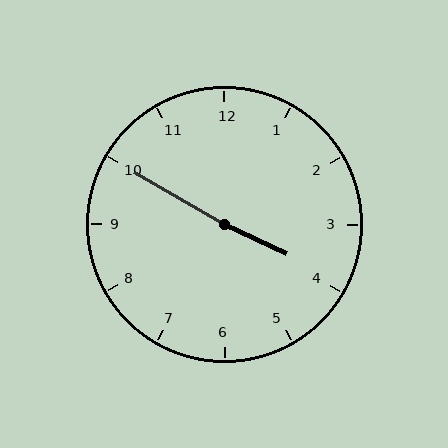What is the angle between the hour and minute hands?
Approximately 175 degrees.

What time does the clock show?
3:50.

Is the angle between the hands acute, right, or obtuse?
It is obtuse.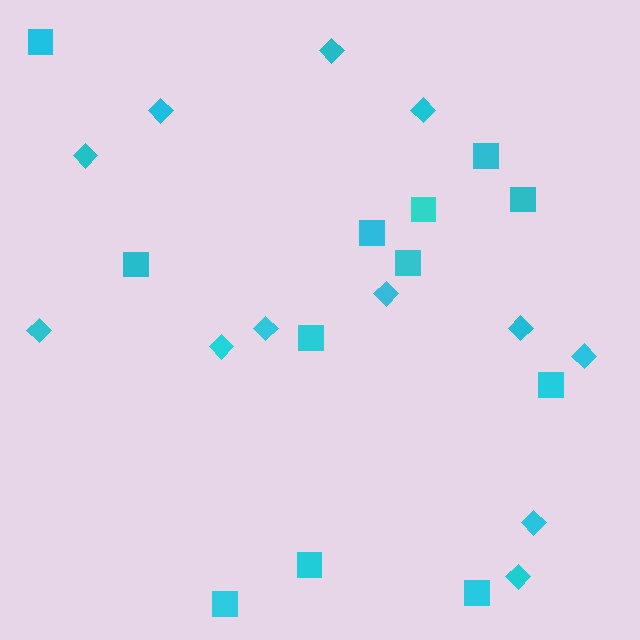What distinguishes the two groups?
There are 2 groups: one group of squares (12) and one group of diamonds (12).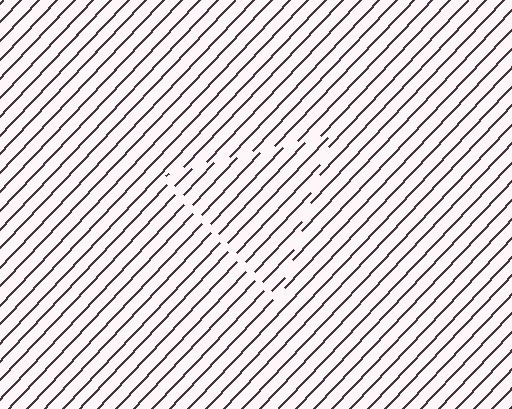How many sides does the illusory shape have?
3 sides — the line-ends trace a triangle.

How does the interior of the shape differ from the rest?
The interior of the shape contains the same grating, shifted by half a period — the contour is defined by the phase discontinuity where line-ends from the inner and outer gratings abut.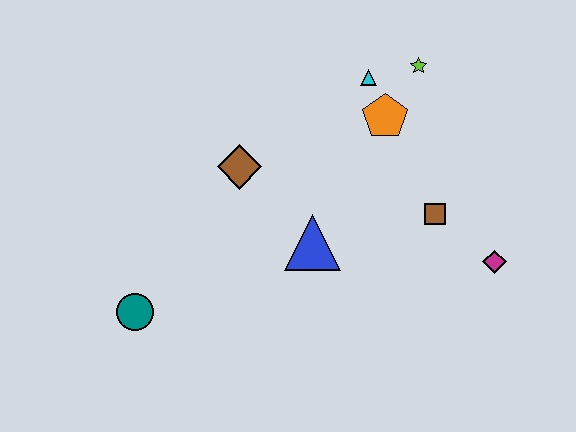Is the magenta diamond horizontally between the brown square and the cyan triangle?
No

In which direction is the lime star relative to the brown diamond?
The lime star is to the right of the brown diamond.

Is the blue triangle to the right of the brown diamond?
Yes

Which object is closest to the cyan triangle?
The orange pentagon is closest to the cyan triangle.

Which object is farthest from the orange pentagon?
The teal circle is farthest from the orange pentagon.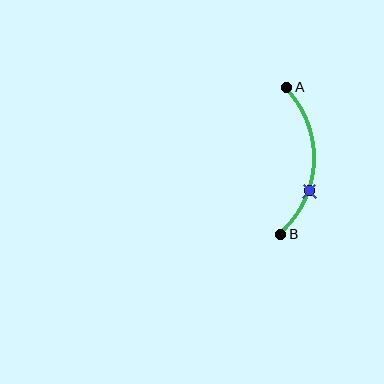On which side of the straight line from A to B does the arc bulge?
The arc bulges to the right of the straight line connecting A and B.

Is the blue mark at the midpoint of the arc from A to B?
No. The blue mark lies on the arc but is closer to endpoint B. The arc midpoint would be at the point on the curve equidistant along the arc from both A and B.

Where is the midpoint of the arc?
The arc midpoint is the point on the curve farthest from the straight line joining A and B. It sits to the right of that line.